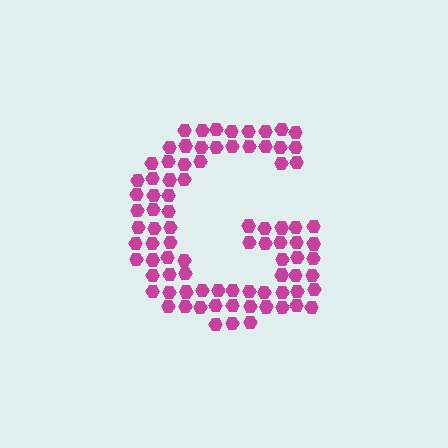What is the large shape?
The large shape is the letter G.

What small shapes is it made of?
It is made of small hexagons.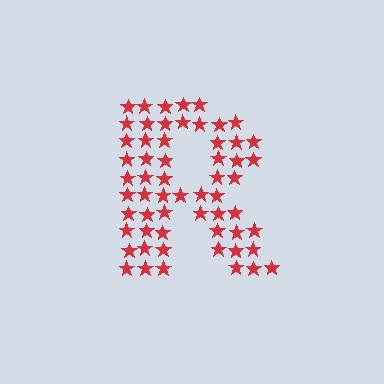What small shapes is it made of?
It is made of small stars.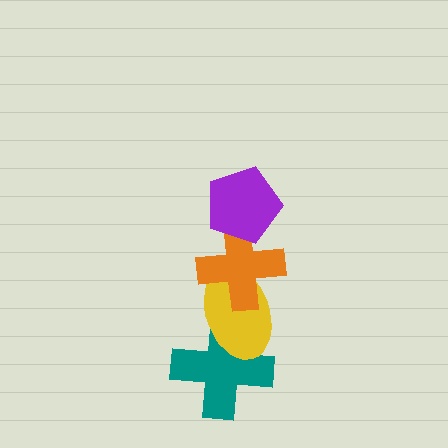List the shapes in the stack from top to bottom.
From top to bottom: the purple pentagon, the orange cross, the yellow ellipse, the teal cross.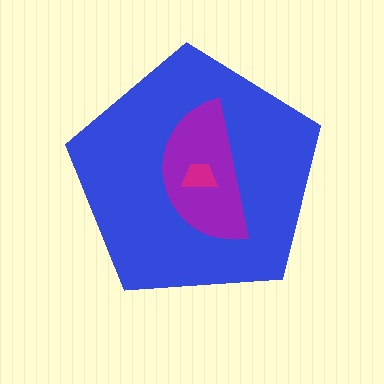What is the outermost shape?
The blue pentagon.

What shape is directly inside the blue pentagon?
The purple semicircle.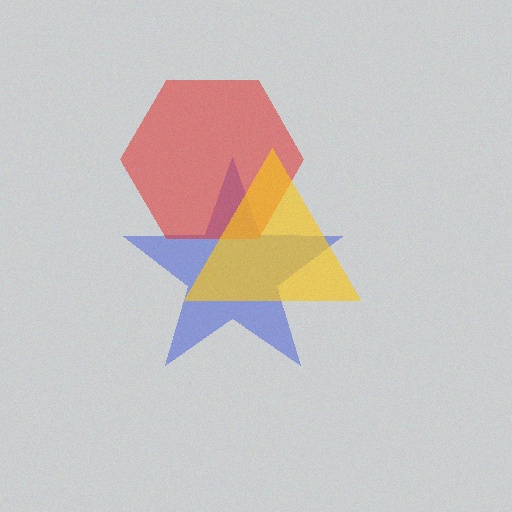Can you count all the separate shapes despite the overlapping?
Yes, there are 3 separate shapes.